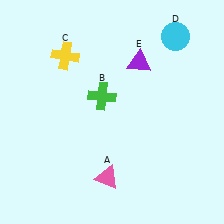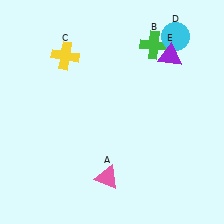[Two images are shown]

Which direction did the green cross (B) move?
The green cross (B) moved right.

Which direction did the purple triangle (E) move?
The purple triangle (E) moved right.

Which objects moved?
The objects that moved are: the green cross (B), the purple triangle (E).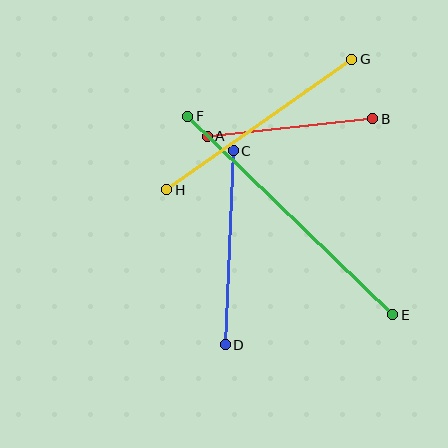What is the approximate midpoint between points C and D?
The midpoint is at approximately (229, 248) pixels.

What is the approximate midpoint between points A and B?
The midpoint is at approximately (290, 127) pixels.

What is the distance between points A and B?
The distance is approximately 166 pixels.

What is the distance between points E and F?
The distance is approximately 285 pixels.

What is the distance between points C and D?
The distance is approximately 194 pixels.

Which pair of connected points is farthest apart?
Points E and F are farthest apart.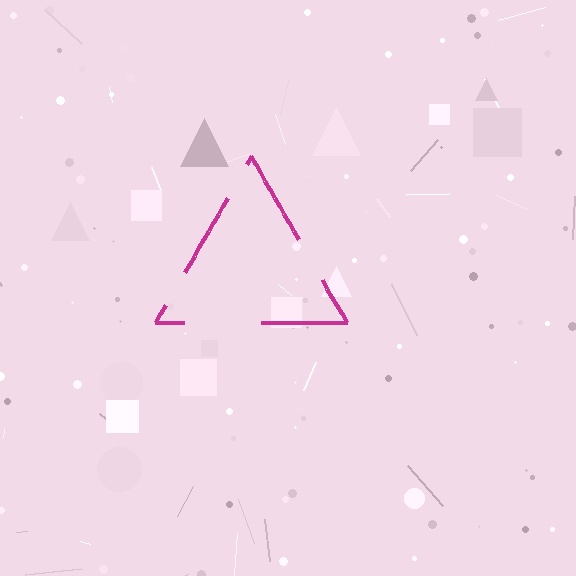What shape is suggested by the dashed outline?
The dashed outline suggests a triangle.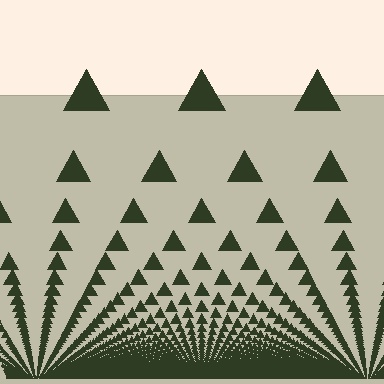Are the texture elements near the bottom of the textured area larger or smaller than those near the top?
Smaller. The gradient is inverted — elements near the bottom are smaller and denser.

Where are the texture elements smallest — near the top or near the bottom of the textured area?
Near the bottom.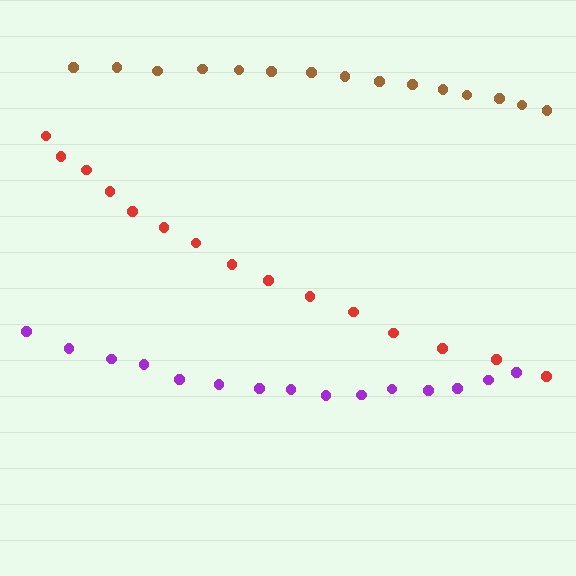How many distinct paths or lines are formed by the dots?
There are 3 distinct paths.